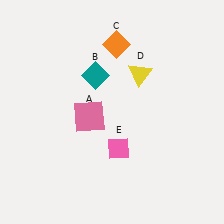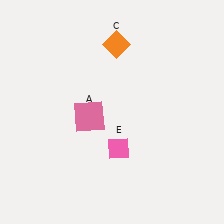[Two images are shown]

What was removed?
The teal diamond (B), the yellow triangle (D) were removed in Image 2.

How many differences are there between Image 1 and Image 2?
There are 2 differences between the two images.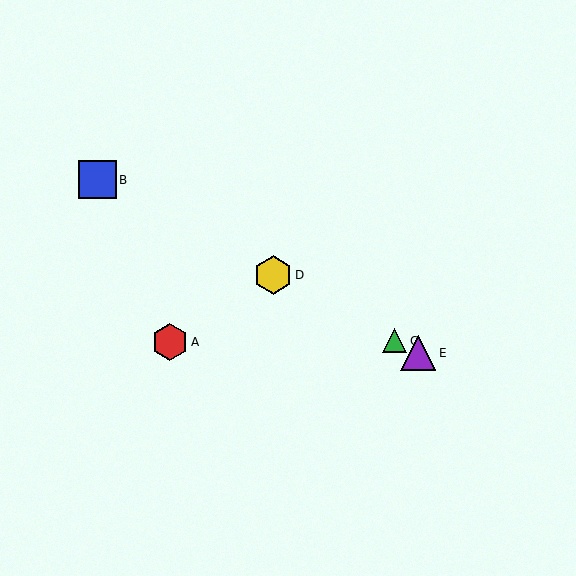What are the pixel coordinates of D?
Object D is at (273, 275).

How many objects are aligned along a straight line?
4 objects (B, C, D, E) are aligned along a straight line.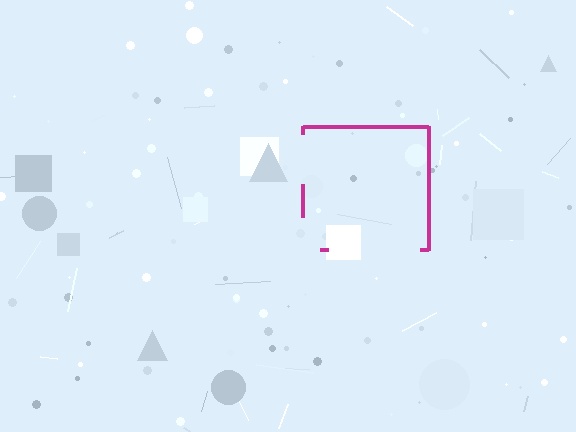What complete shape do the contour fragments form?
The contour fragments form a square.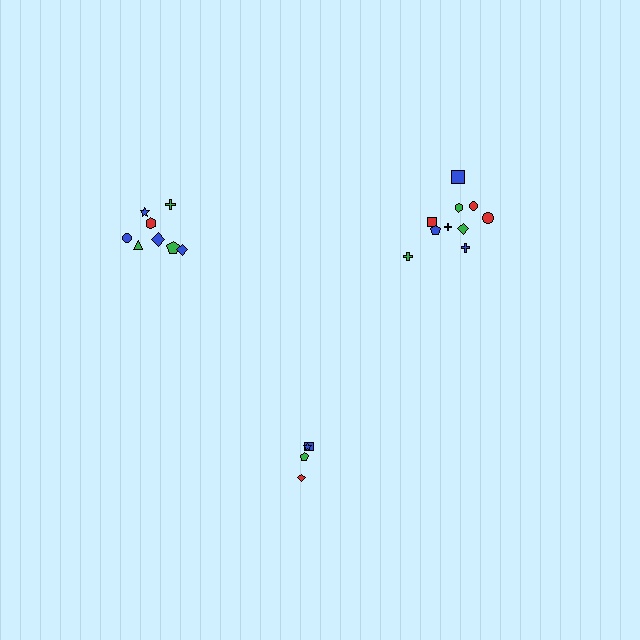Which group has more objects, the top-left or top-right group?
The top-right group.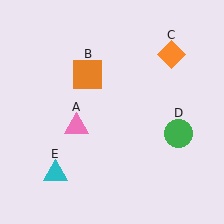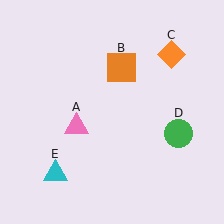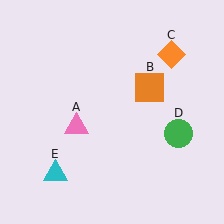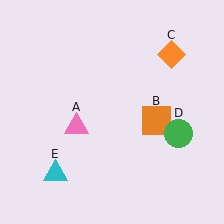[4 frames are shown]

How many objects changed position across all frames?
1 object changed position: orange square (object B).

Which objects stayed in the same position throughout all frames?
Pink triangle (object A) and orange diamond (object C) and green circle (object D) and cyan triangle (object E) remained stationary.